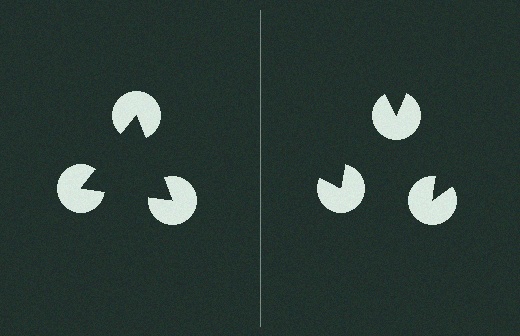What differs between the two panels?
The pac-man discs are positioned identically on both sides; only the wedge orientations differ. On the left they align to a triangle; on the right they are misaligned.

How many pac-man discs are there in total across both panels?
6 — 3 on each side.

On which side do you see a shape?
An illusory triangle appears on the left side. On the right side the wedge cuts are rotated, so no coherent shape forms.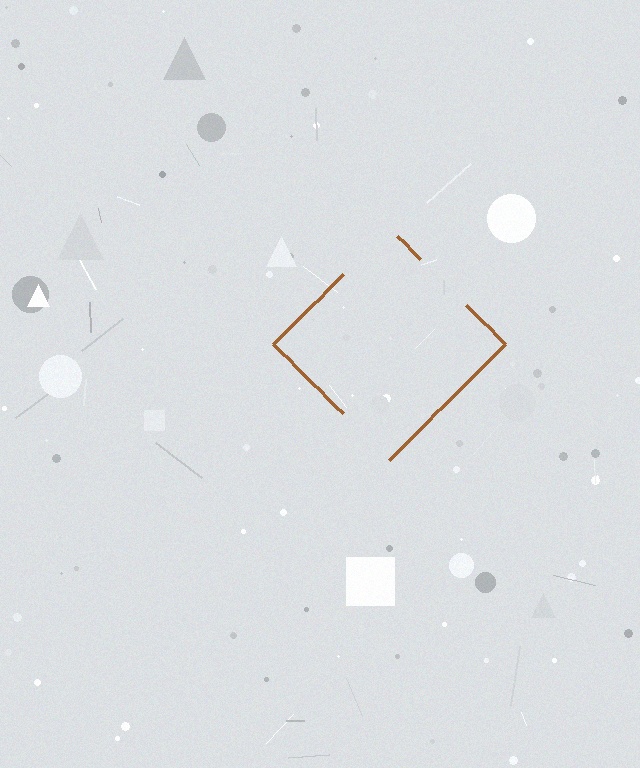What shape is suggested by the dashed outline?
The dashed outline suggests a diamond.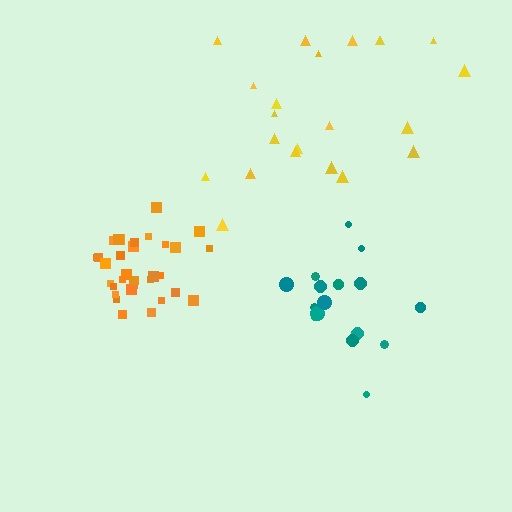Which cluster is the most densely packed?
Orange.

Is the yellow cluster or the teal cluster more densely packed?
Teal.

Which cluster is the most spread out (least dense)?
Yellow.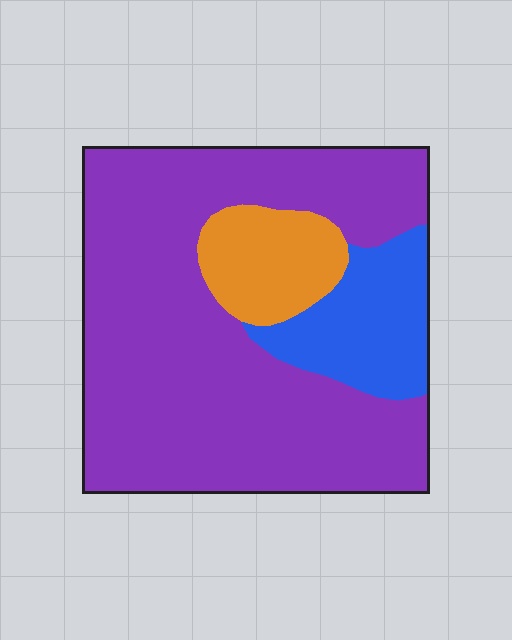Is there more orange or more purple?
Purple.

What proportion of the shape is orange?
Orange takes up about one eighth (1/8) of the shape.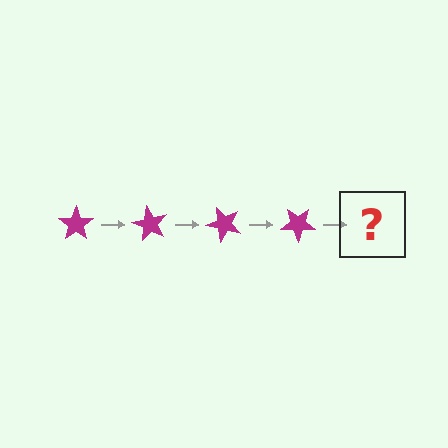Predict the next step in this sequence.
The next step is a magenta star rotated 240 degrees.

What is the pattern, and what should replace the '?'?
The pattern is that the star rotates 60 degrees each step. The '?' should be a magenta star rotated 240 degrees.